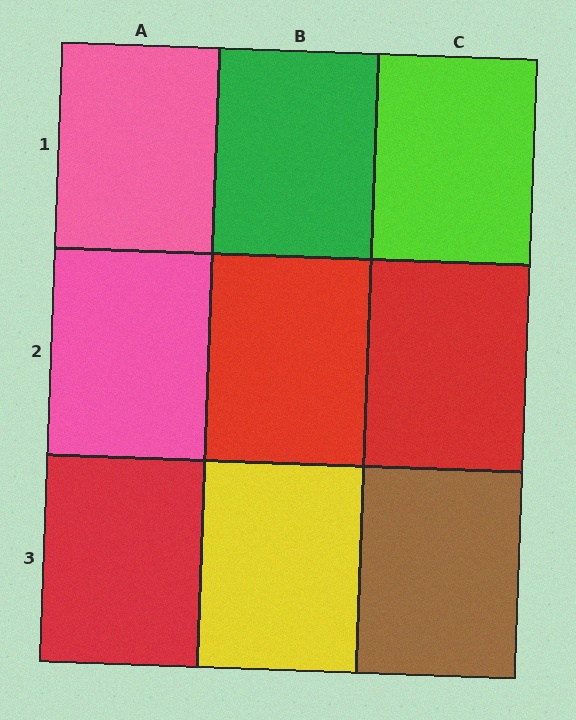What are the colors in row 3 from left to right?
Red, yellow, brown.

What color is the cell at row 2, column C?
Red.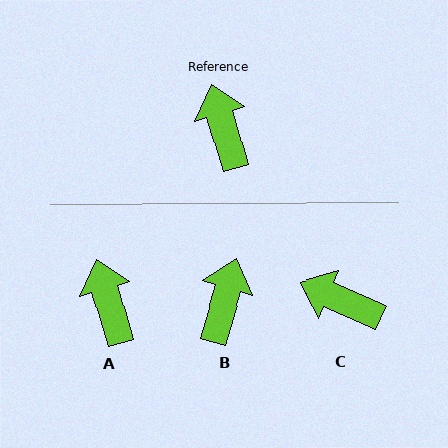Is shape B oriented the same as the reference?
No, it is off by about 32 degrees.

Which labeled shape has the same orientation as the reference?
A.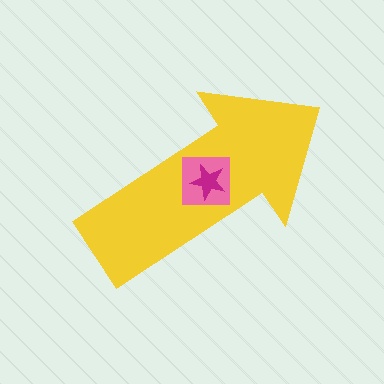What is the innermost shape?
The magenta star.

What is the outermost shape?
The yellow arrow.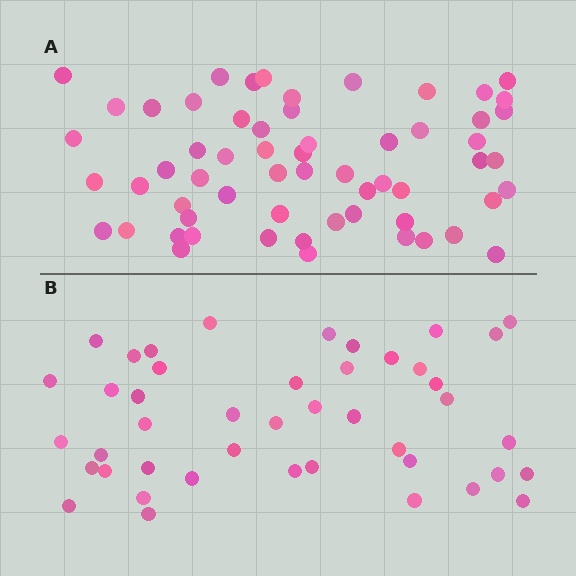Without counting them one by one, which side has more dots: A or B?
Region A (the top region) has more dots.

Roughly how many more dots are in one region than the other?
Region A has approximately 15 more dots than region B.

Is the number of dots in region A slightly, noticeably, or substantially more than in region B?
Region A has noticeably more, but not dramatically so. The ratio is roughly 1.4 to 1.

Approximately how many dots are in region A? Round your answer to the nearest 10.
About 60 dots.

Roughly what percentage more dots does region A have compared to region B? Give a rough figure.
About 35% more.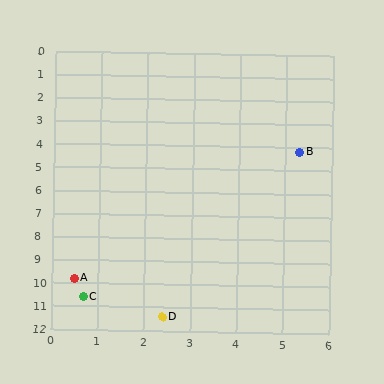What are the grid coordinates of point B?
Point B is at approximately (5.3, 4.2).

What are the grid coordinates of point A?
Point A is at approximately (0.5, 9.8).